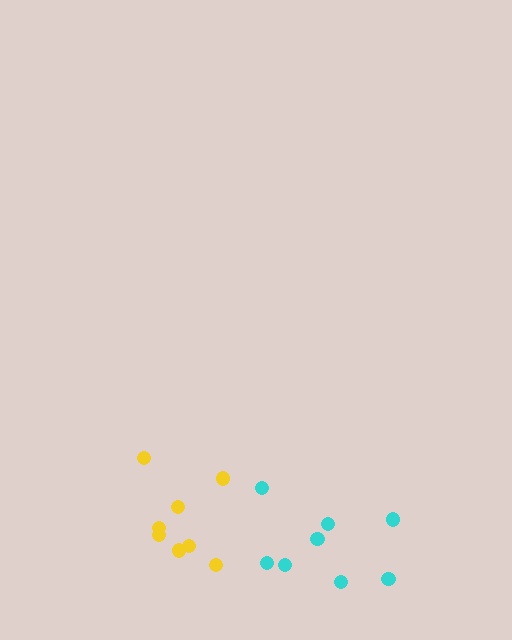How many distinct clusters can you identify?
There are 2 distinct clusters.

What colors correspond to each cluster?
The clusters are colored: cyan, yellow.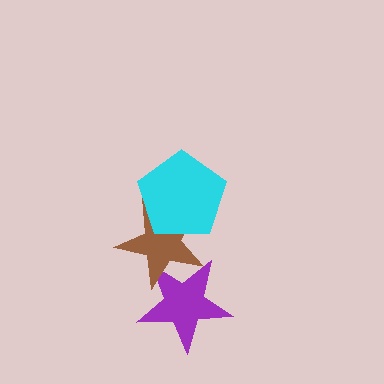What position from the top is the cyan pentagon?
The cyan pentagon is 1st from the top.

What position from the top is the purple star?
The purple star is 3rd from the top.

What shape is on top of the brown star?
The cyan pentagon is on top of the brown star.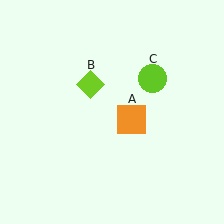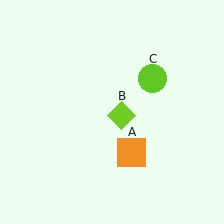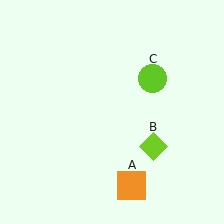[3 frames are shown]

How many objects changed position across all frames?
2 objects changed position: orange square (object A), lime diamond (object B).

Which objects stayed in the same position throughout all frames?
Lime circle (object C) remained stationary.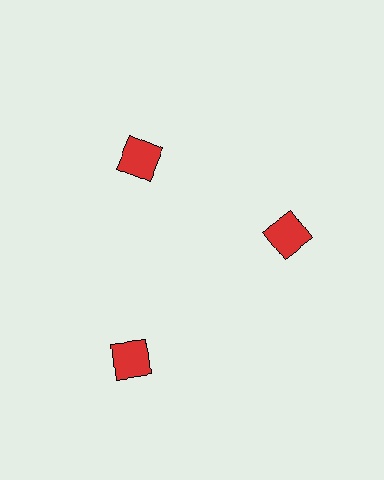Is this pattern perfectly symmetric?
No. The 3 red squares are arranged in a ring, but one element near the 7 o'clock position is pushed outward from the center, breaking the 3-fold rotational symmetry.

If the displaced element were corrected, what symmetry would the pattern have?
It would have 3-fold rotational symmetry — the pattern would map onto itself every 120 degrees.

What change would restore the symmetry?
The symmetry would be restored by moving it inward, back onto the ring so that all 3 squares sit at equal angles and equal distance from the center.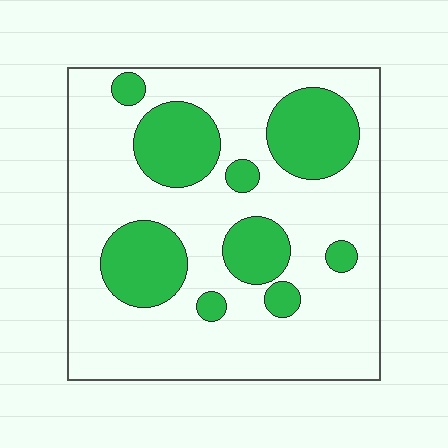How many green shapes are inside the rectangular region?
9.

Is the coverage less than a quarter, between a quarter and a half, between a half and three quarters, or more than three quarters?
Between a quarter and a half.